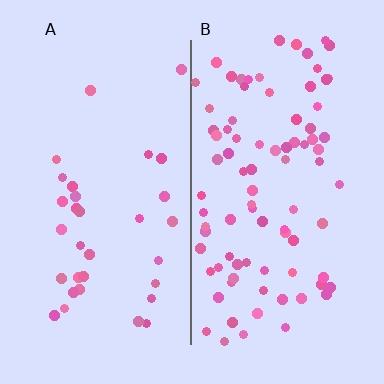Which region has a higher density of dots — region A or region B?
B (the right).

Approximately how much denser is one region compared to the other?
Approximately 2.7× — region B over region A.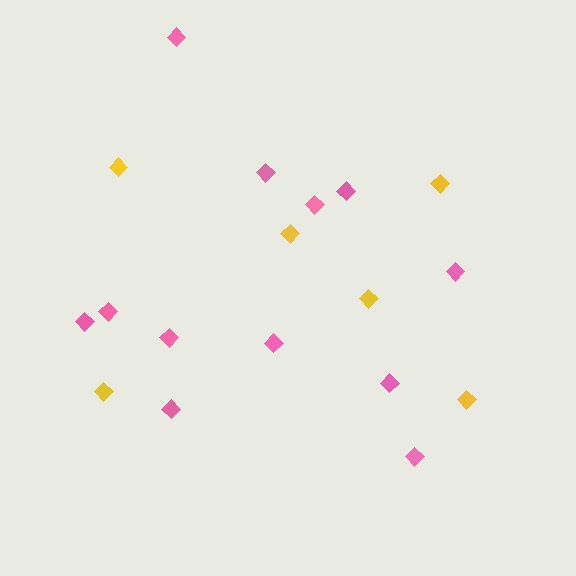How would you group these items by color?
There are 2 groups: one group of pink diamonds (12) and one group of yellow diamonds (6).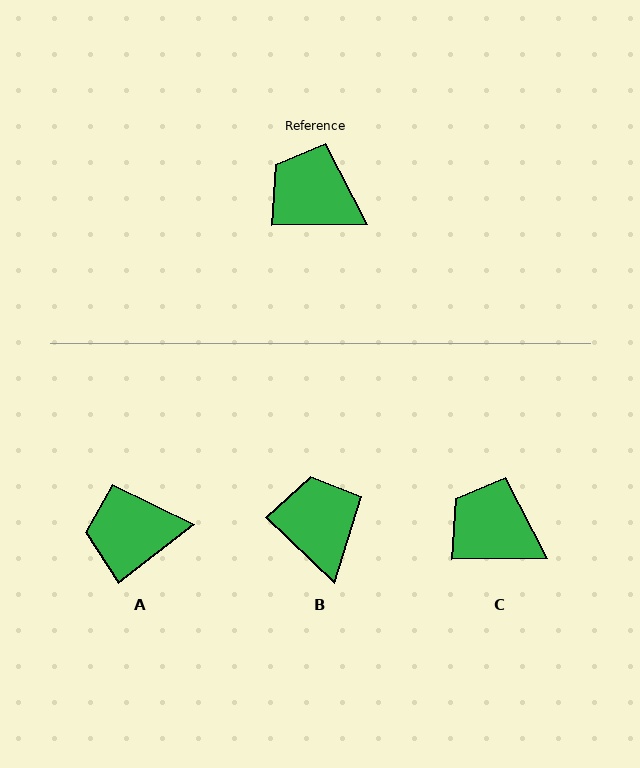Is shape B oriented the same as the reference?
No, it is off by about 45 degrees.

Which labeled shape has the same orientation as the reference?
C.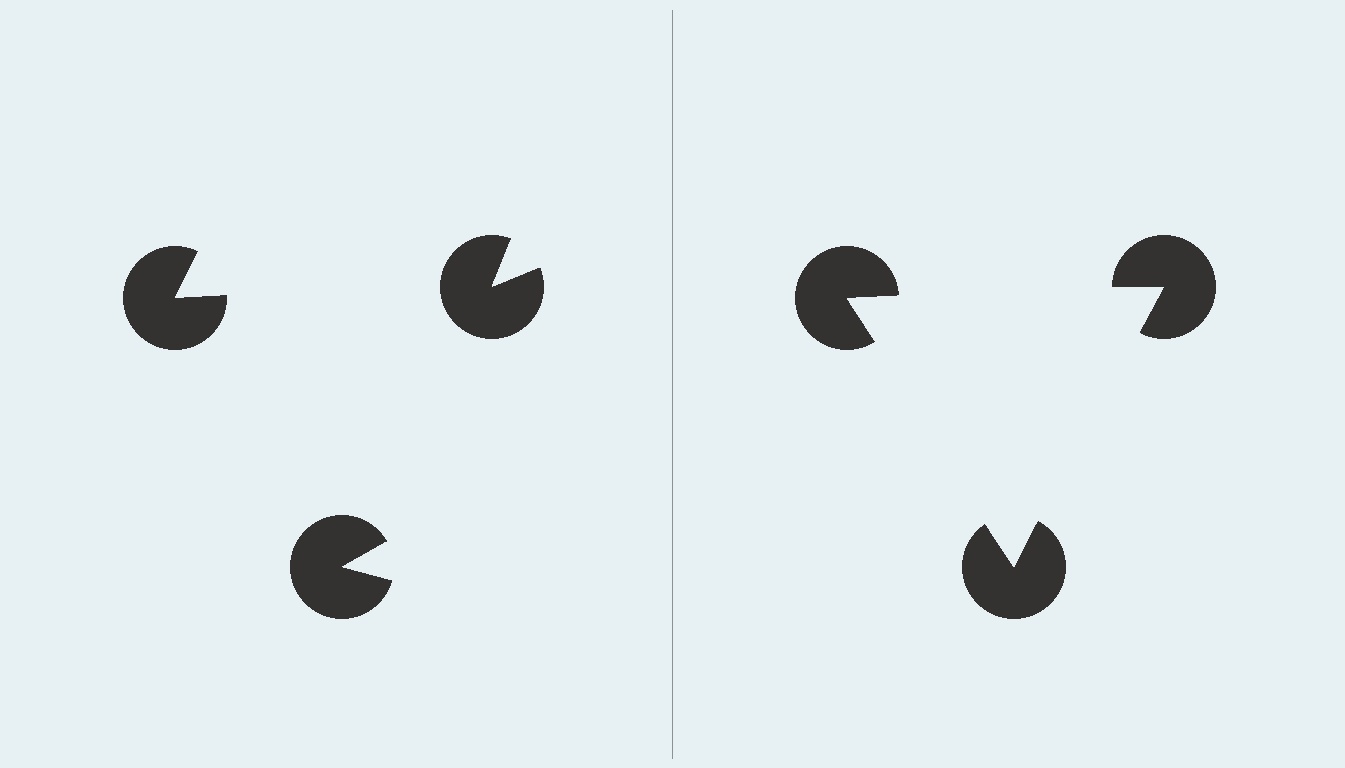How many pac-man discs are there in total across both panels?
6 — 3 on each side.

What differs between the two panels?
The pac-man discs are positioned identically on both sides; only the wedge orientations differ. On the right they align to a triangle; on the left they are misaligned.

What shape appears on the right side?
An illusory triangle.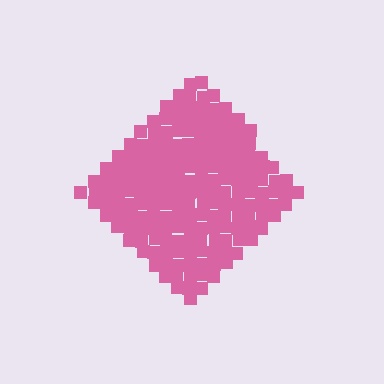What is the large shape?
The large shape is a diamond.